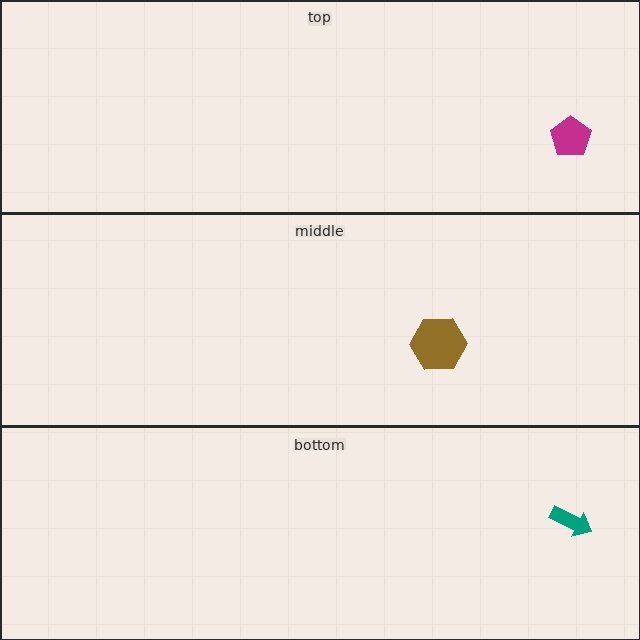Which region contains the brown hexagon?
The middle region.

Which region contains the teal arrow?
The bottom region.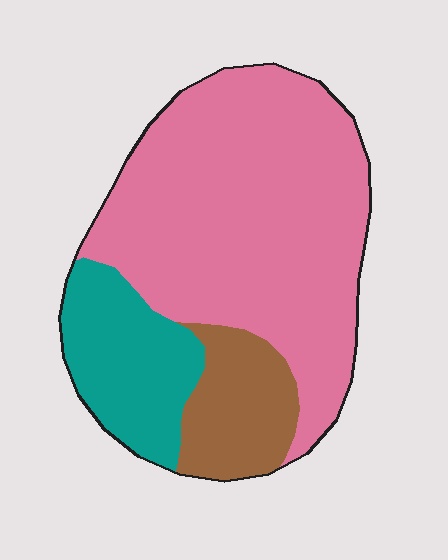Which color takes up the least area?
Brown, at roughly 15%.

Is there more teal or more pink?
Pink.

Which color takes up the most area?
Pink, at roughly 65%.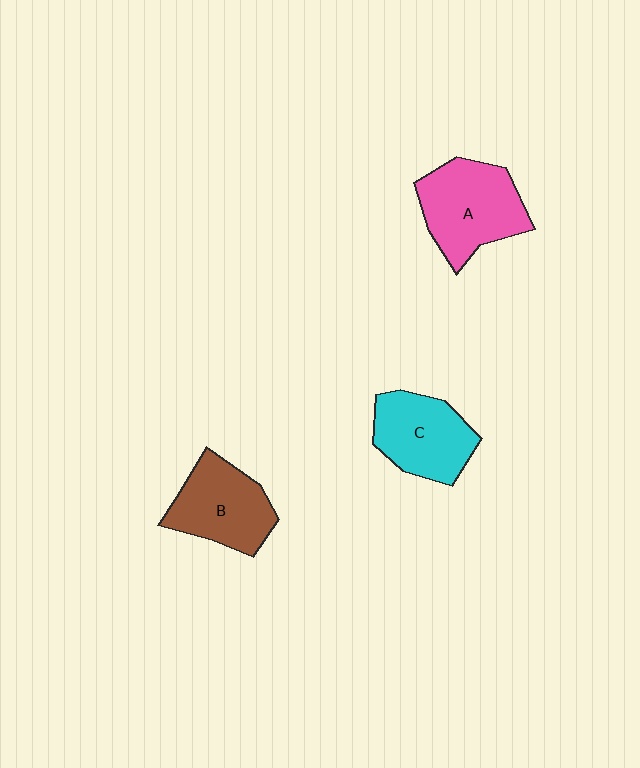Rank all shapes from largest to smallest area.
From largest to smallest: A (pink), B (brown), C (cyan).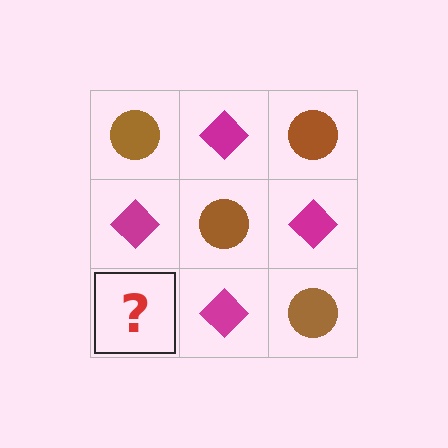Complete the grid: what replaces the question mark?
The question mark should be replaced with a brown circle.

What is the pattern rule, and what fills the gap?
The rule is that it alternates brown circle and magenta diamond in a checkerboard pattern. The gap should be filled with a brown circle.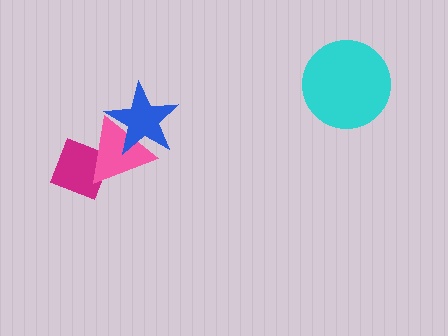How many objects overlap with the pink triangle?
2 objects overlap with the pink triangle.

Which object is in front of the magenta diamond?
The pink triangle is in front of the magenta diamond.